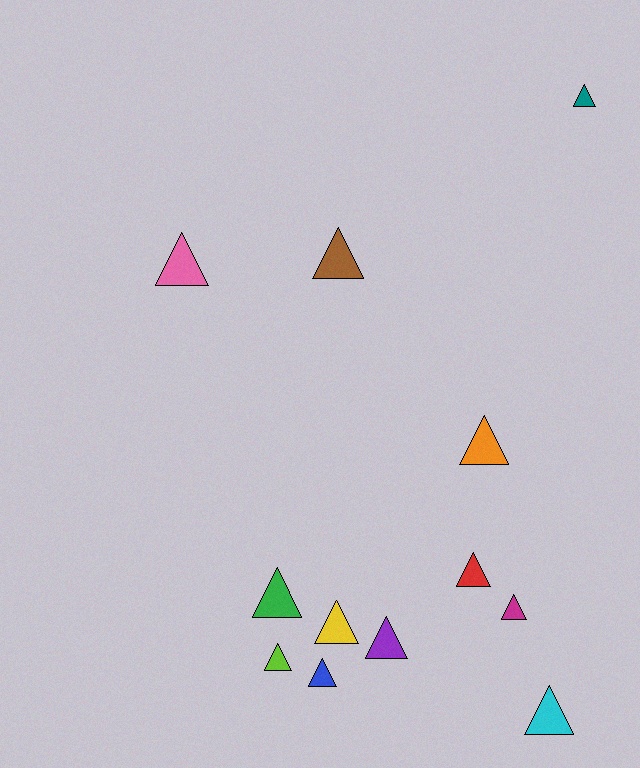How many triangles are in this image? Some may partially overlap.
There are 12 triangles.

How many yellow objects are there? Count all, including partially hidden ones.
There is 1 yellow object.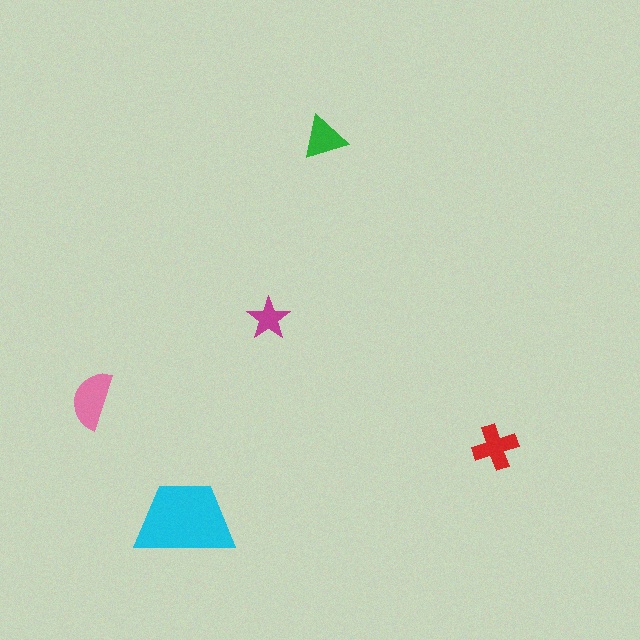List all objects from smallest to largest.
The magenta star, the green triangle, the red cross, the pink semicircle, the cyan trapezoid.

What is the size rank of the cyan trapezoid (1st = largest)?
1st.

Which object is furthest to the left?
The pink semicircle is leftmost.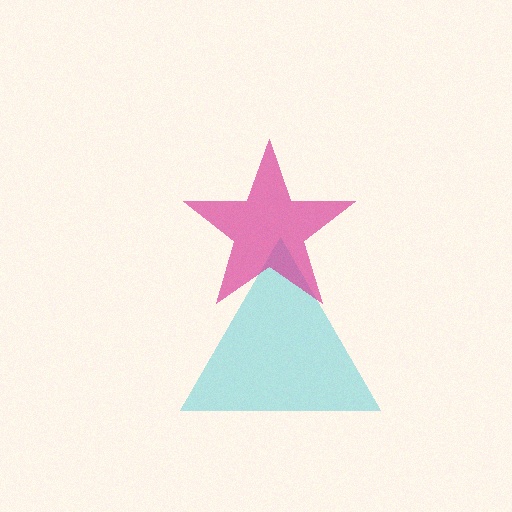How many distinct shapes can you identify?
There are 2 distinct shapes: a cyan triangle, a magenta star.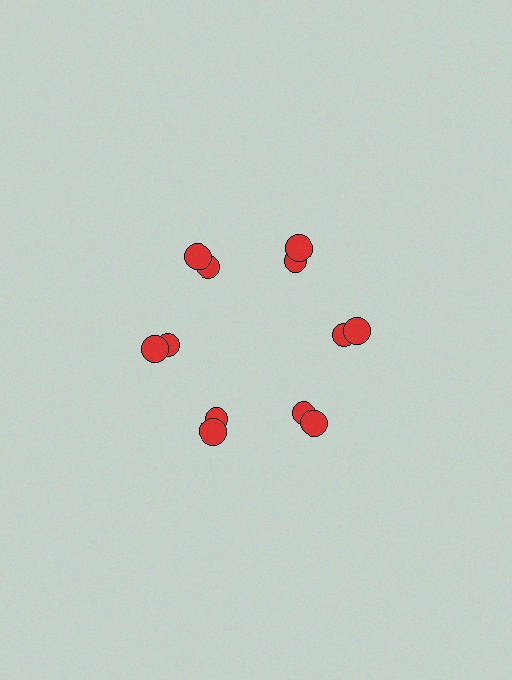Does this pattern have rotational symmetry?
Yes, this pattern has 6-fold rotational symmetry. It looks the same after rotating 60 degrees around the center.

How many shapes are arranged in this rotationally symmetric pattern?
There are 12 shapes, arranged in 6 groups of 2.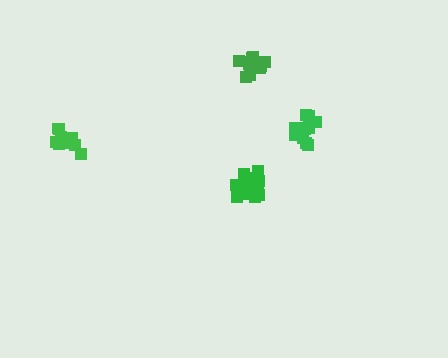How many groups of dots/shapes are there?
There are 4 groups.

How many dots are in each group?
Group 1: 14 dots, Group 2: 14 dots, Group 3: 10 dots, Group 4: 15 dots (53 total).